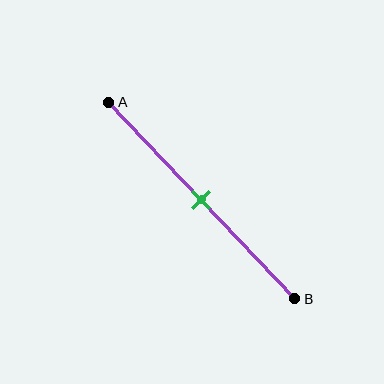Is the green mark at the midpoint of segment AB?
Yes, the mark is approximately at the midpoint.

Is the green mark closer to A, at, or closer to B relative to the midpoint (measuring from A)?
The green mark is approximately at the midpoint of segment AB.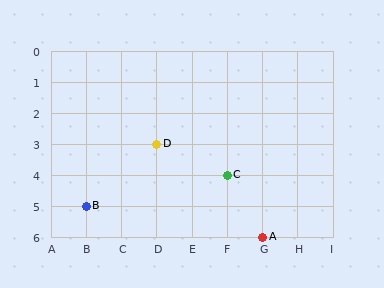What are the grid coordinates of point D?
Point D is at grid coordinates (D, 3).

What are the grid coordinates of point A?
Point A is at grid coordinates (G, 6).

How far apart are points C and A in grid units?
Points C and A are 1 column and 2 rows apart (about 2.2 grid units diagonally).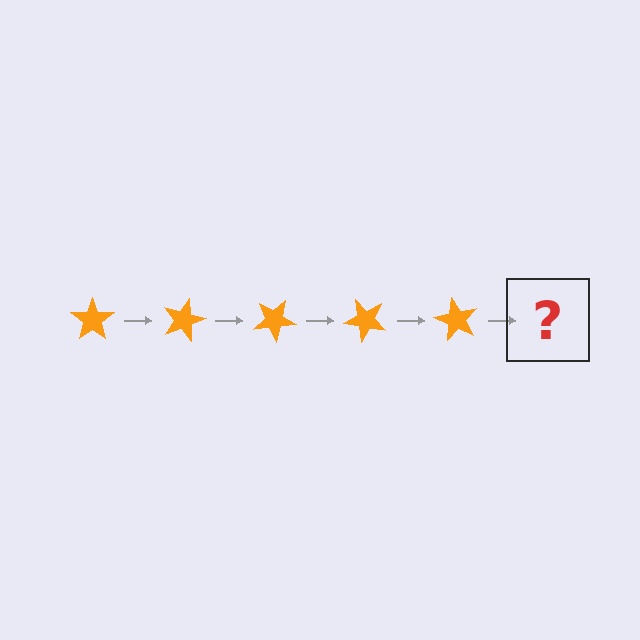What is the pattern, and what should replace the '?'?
The pattern is that the star rotates 15 degrees each step. The '?' should be an orange star rotated 75 degrees.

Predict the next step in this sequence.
The next step is an orange star rotated 75 degrees.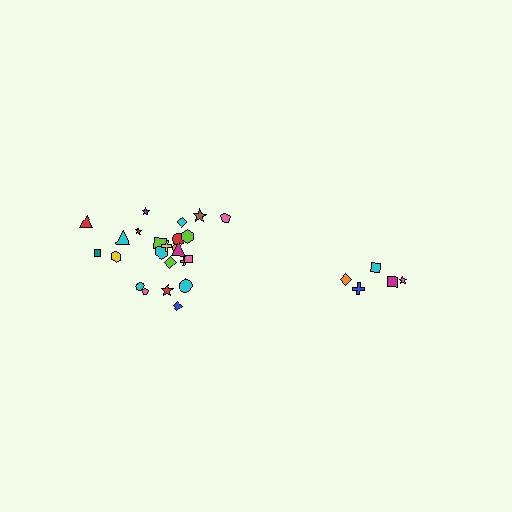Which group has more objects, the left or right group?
The left group.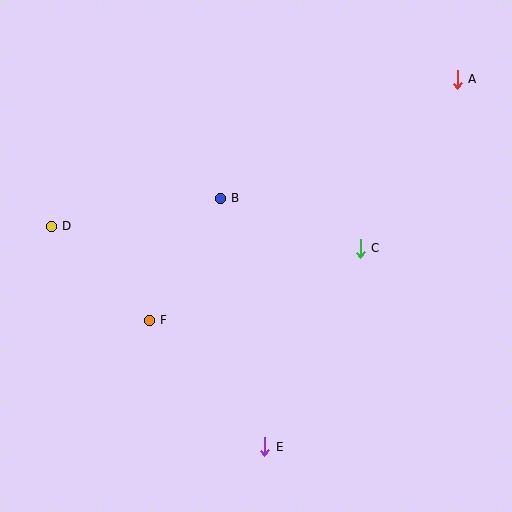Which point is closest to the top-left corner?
Point D is closest to the top-left corner.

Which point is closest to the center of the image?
Point B at (220, 198) is closest to the center.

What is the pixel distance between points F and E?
The distance between F and E is 172 pixels.